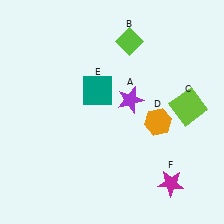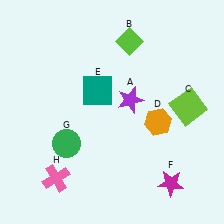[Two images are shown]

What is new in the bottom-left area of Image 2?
A pink cross (H) was added in the bottom-left area of Image 2.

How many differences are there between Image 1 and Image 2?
There are 2 differences between the two images.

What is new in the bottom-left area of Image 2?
A green circle (G) was added in the bottom-left area of Image 2.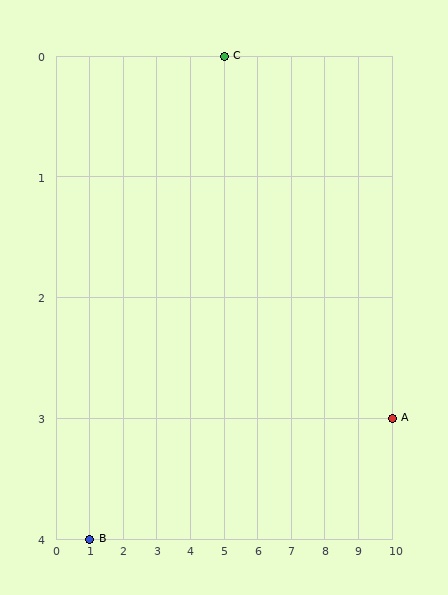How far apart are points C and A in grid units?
Points C and A are 5 columns and 3 rows apart (about 5.8 grid units diagonally).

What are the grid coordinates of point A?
Point A is at grid coordinates (10, 3).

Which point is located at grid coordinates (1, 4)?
Point B is at (1, 4).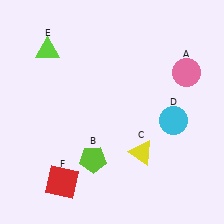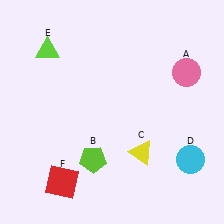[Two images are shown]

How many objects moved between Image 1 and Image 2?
1 object moved between the two images.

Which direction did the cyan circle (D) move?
The cyan circle (D) moved down.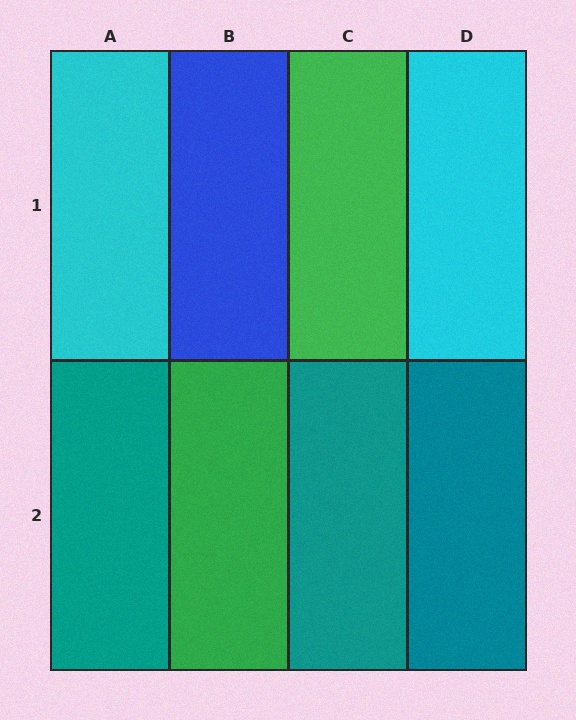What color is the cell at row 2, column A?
Teal.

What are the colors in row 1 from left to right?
Cyan, blue, green, cyan.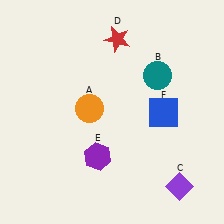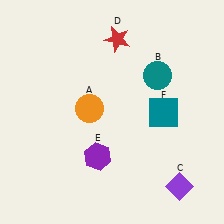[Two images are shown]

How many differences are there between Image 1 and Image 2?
There is 1 difference between the two images.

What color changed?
The square (F) changed from blue in Image 1 to teal in Image 2.